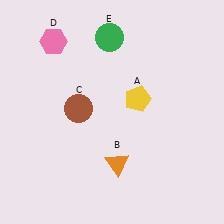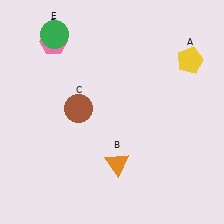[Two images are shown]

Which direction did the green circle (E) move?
The green circle (E) moved left.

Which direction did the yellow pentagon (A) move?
The yellow pentagon (A) moved right.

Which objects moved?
The objects that moved are: the yellow pentagon (A), the green circle (E).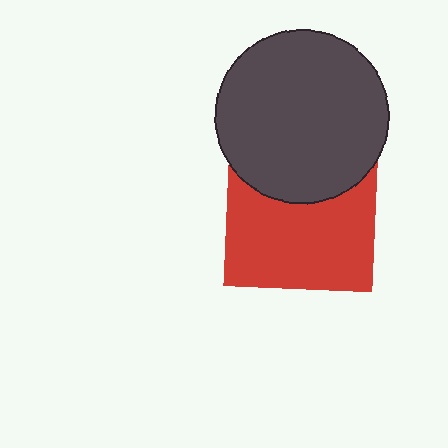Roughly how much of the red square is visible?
Most of it is visible (roughly 66%).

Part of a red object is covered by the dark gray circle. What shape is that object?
It is a square.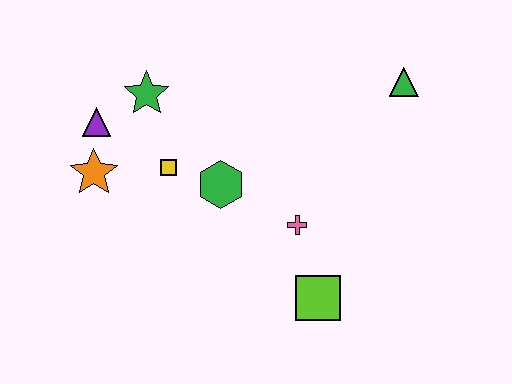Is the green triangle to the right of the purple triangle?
Yes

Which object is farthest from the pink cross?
The purple triangle is farthest from the pink cross.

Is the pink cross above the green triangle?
No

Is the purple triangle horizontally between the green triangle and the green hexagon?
No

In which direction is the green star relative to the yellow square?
The green star is above the yellow square.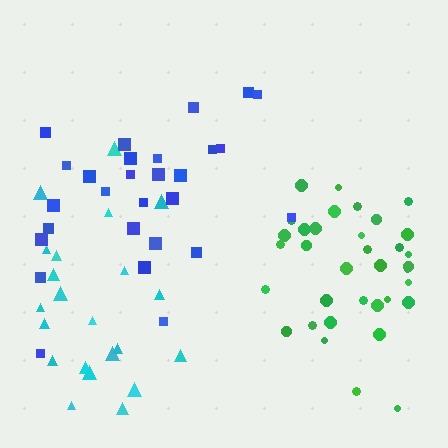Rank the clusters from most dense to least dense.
green, blue, cyan.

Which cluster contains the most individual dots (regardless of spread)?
Green (35).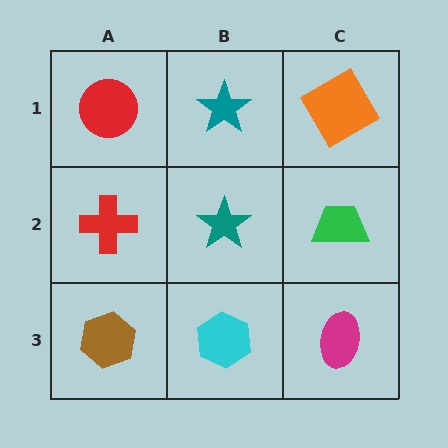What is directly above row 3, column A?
A red cross.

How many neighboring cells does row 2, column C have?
3.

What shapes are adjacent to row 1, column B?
A teal star (row 2, column B), a red circle (row 1, column A), an orange diamond (row 1, column C).